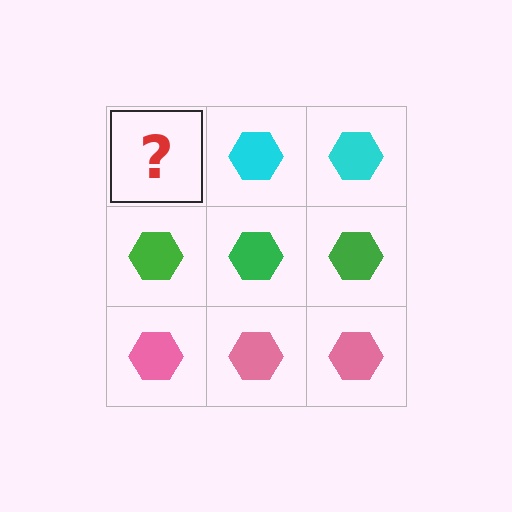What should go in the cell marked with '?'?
The missing cell should contain a cyan hexagon.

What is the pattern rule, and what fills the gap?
The rule is that each row has a consistent color. The gap should be filled with a cyan hexagon.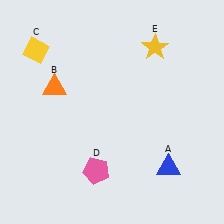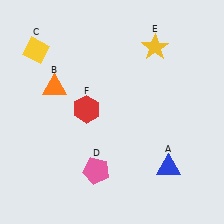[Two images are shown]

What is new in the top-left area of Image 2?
A red hexagon (F) was added in the top-left area of Image 2.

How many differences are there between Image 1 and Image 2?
There is 1 difference between the two images.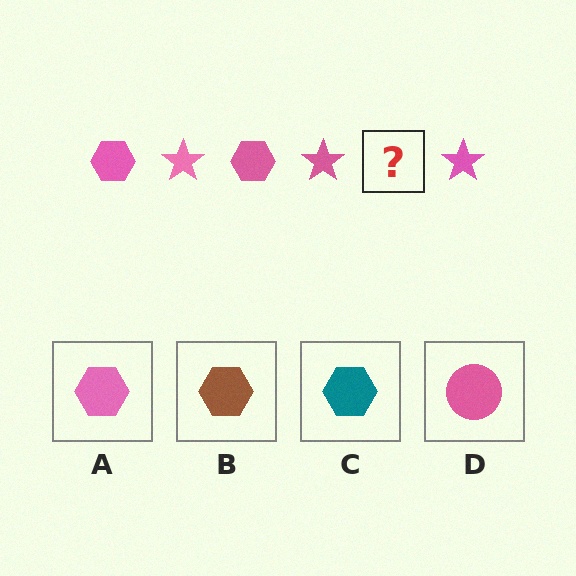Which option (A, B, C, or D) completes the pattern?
A.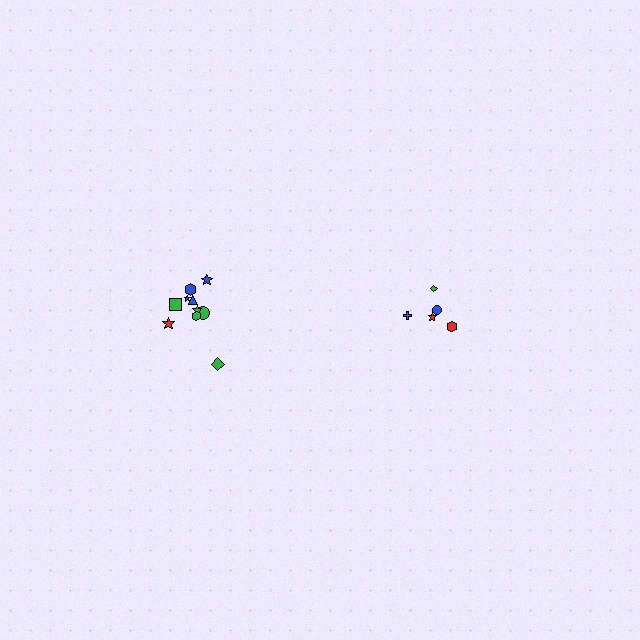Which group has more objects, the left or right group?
The left group.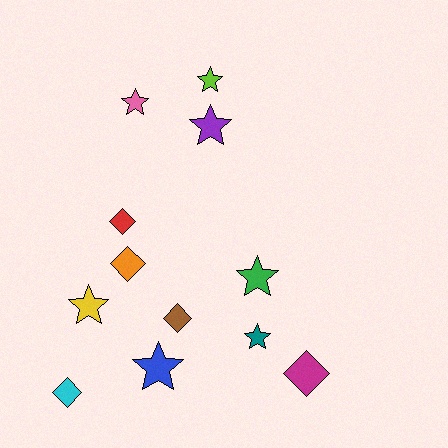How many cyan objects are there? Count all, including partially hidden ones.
There is 1 cyan object.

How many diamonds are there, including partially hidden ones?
There are 5 diamonds.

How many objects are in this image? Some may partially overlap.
There are 12 objects.